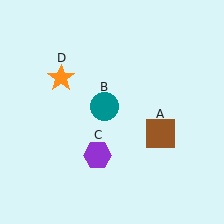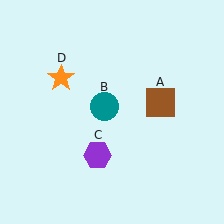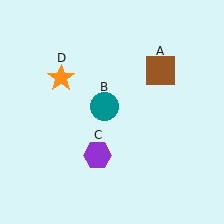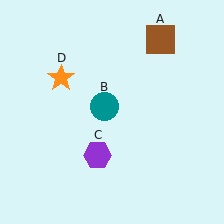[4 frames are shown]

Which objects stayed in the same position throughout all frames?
Teal circle (object B) and purple hexagon (object C) and orange star (object D) remained stationary.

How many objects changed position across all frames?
1 object changed position: brown square (object A).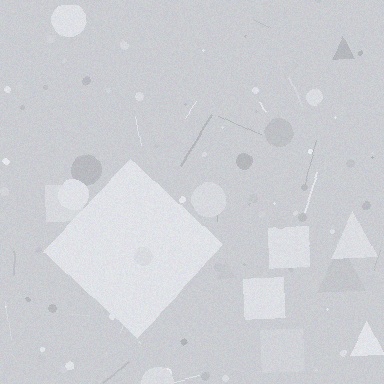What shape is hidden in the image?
A diamond is hidden in the image.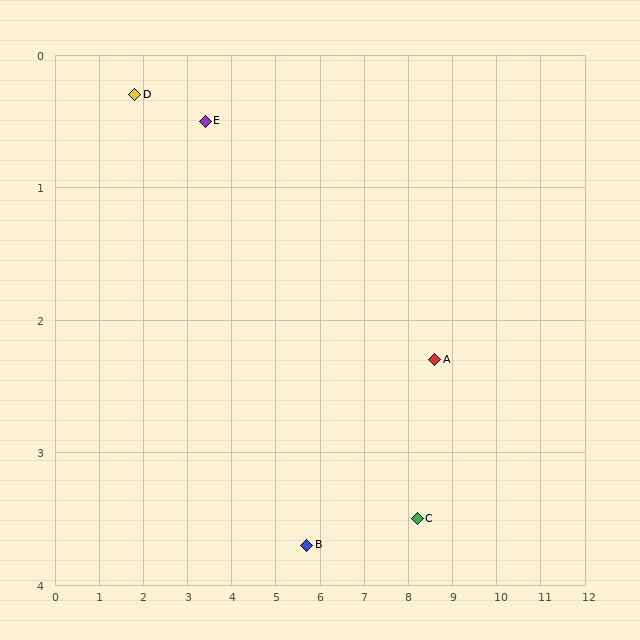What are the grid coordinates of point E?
Point E is at approximately (3.4, 0.5).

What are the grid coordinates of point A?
Point A is at approximately (8.6, 2.3).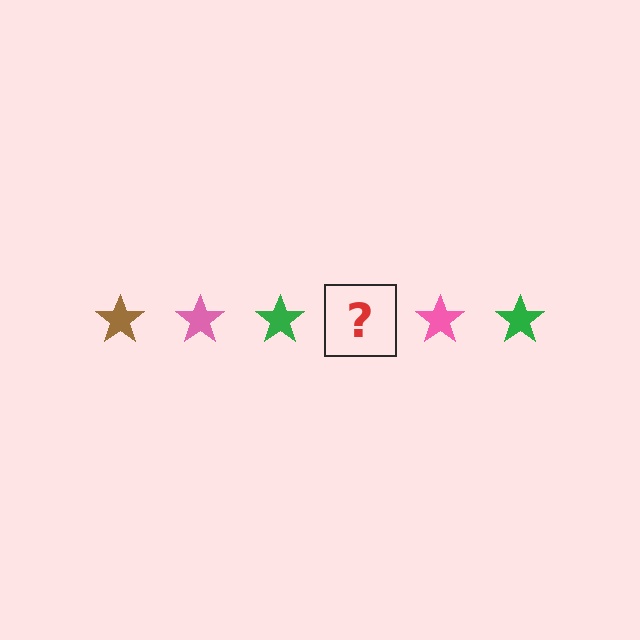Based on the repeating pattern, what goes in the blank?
The blank should be a brown star.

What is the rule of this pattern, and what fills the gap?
The rule is that the pattern cycles through brown, pink, green stars. The gap should be filled with a brown star.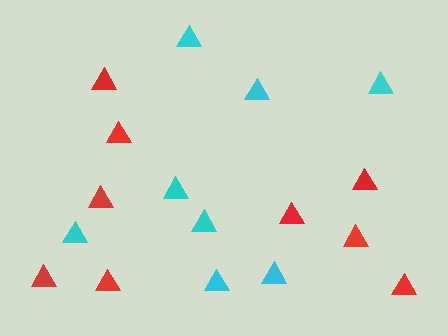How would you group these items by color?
There are 2 groups: one group of red triangles (9) and one group of cyan triangles (8).